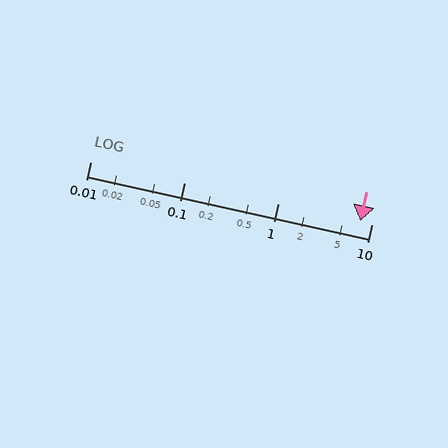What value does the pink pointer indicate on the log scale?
The pointer indicates approximately 7.6.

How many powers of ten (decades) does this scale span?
The scale spans 3 decades, from 0.01 to 10.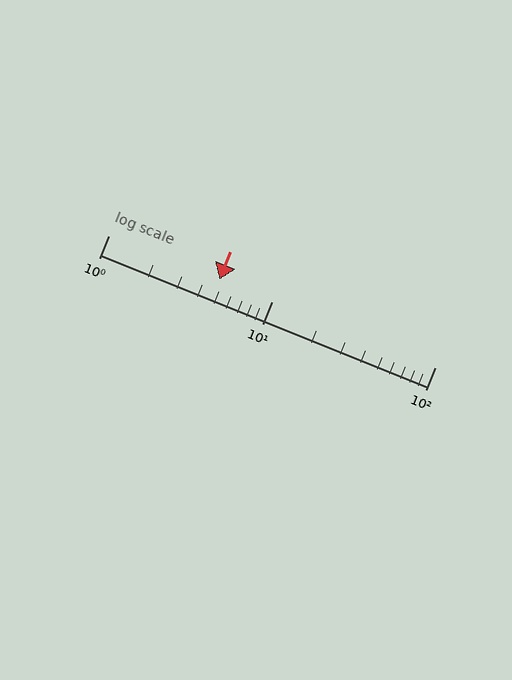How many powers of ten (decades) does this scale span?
The scale spans 2 decades, from 1 to 100.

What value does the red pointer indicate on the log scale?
The pointer indicates approximately 4.8.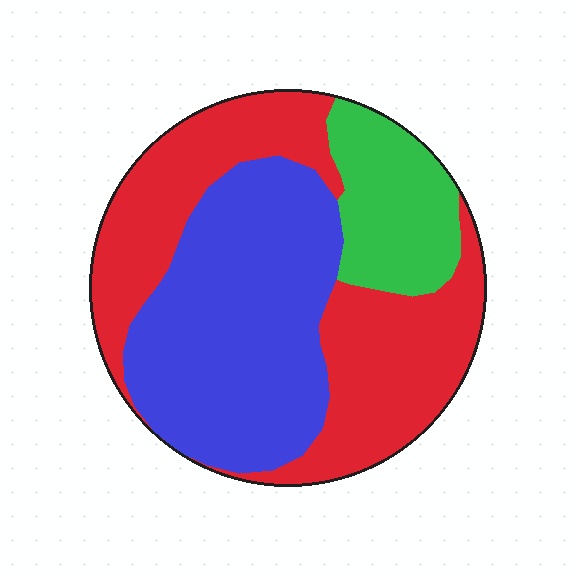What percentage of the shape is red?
Red covers around 45% of the shape.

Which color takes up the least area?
Green, at roughly 15%.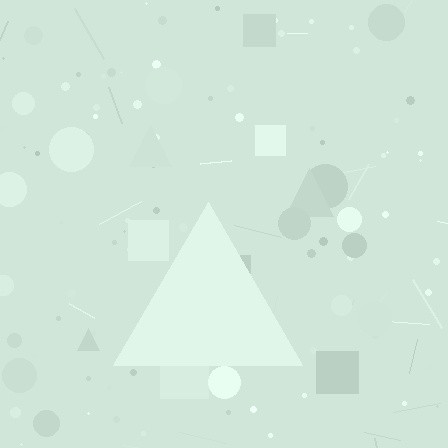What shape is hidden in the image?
A triangle is hidden in the image.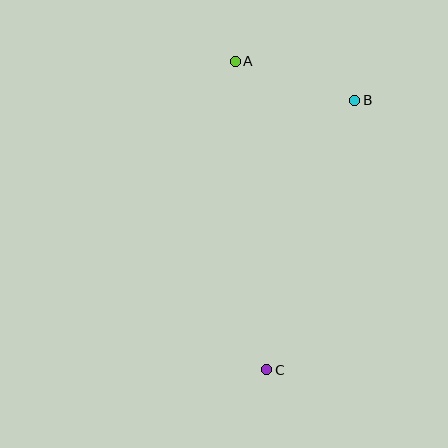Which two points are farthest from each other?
Points A and C are farthest from each other.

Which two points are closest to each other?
Points A and B are closest to each other.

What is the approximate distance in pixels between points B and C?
The distance between B and C is approximately 283 pixels.